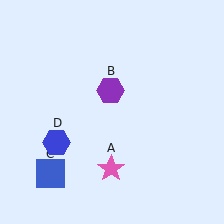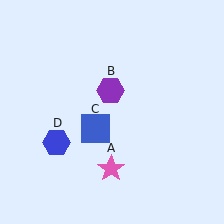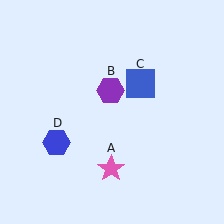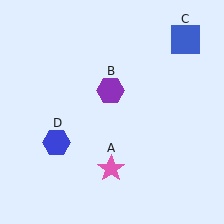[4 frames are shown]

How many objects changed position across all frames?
1 object changed position: blue square (object C).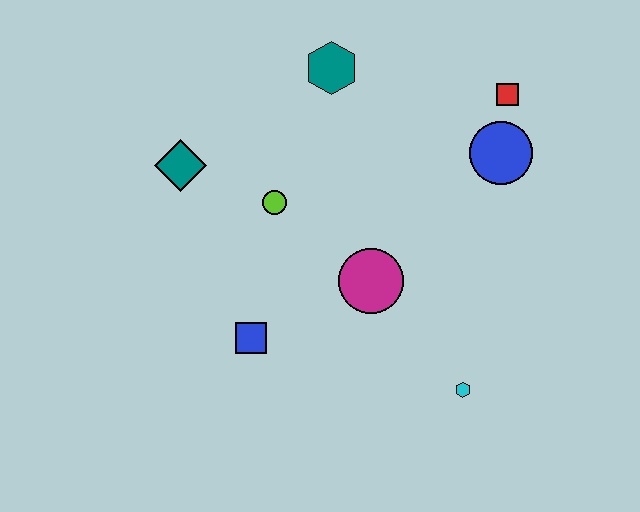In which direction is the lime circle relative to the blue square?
The lime circle is above the blue square.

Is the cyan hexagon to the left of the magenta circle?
No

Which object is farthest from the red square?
The blue square is farthest from the red square.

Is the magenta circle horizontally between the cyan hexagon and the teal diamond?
Yes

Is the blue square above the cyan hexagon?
Yes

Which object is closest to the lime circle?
The teal diamond is closest to the lime circle.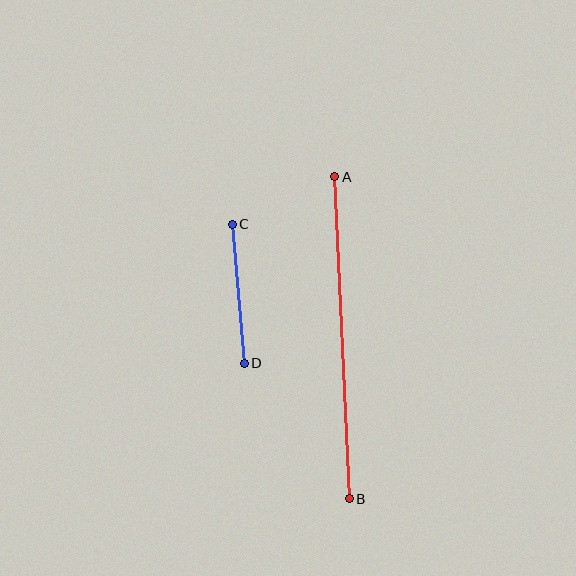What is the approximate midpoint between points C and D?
The midpoint is at approximately (238, 294) pixels.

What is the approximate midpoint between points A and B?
The midpoint is at approximately (342, 338) pixels.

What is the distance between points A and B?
The distance is approximately 322 pixels.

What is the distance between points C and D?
The distance is approximately 140 pixels.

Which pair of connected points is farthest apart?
Points A and B are farthest apart.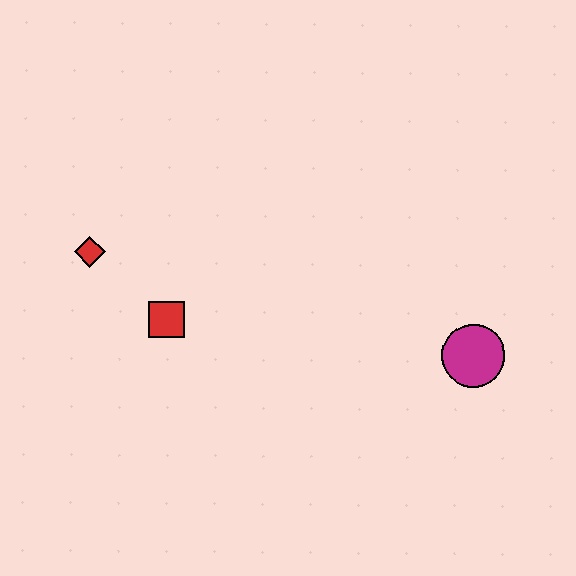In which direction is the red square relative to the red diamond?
The red square is to the right of the red diamond.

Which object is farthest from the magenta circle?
The red diamond is farthest from the magenta circle.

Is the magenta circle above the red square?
No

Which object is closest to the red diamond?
The red square is closest to the red diamond.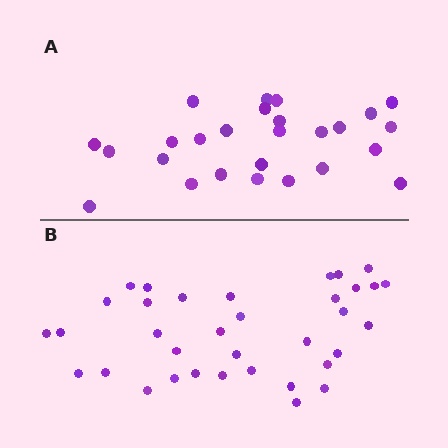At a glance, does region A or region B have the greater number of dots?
Region B (the bottom region) has more dots.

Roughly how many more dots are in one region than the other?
Region B has roughly 8 or so more dots than region A.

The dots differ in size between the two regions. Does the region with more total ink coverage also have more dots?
No. Region A has more total ink coverage because its dots are larger, but region B actually contains more individual dots. Total area can be misleading — the number of items is what matters here.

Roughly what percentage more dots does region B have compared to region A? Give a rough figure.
About 35% more.